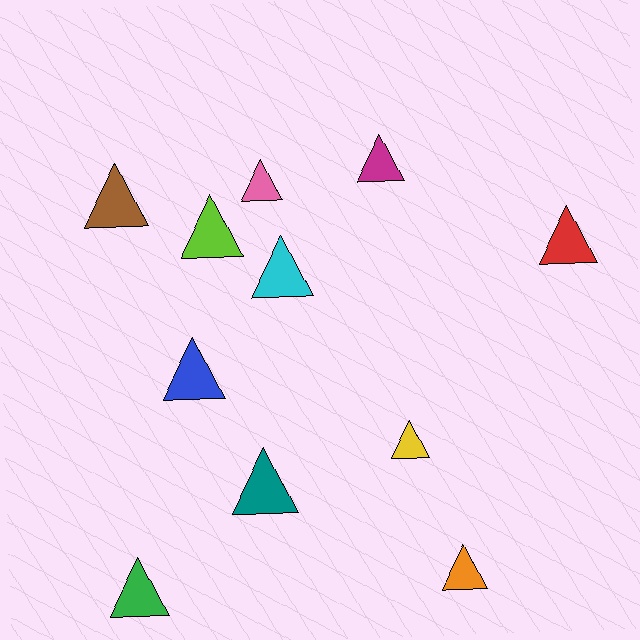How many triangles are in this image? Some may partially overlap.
There are 11 triangles.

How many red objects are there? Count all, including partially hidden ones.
There is 1 red object.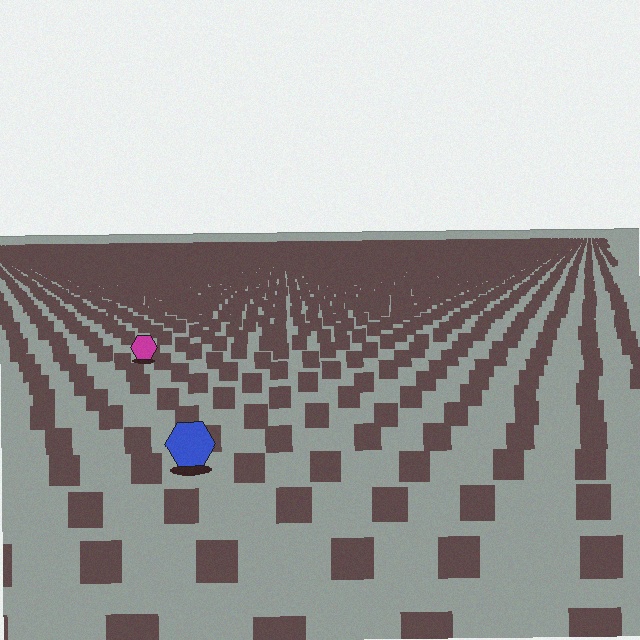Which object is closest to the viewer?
The blue hexagon is closest. The texture marks near it are larger and more spread out.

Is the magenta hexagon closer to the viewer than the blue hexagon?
No. The blue hexagon is closer — you can tell from the texture gradient: the ground texture is coarser near it.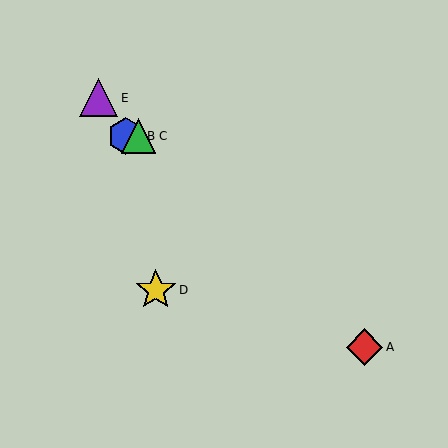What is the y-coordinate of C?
Object C is at y≈136.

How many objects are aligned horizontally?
2 objects (B, C) are aligned horizontally.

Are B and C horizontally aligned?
Yes, both are at y≈136.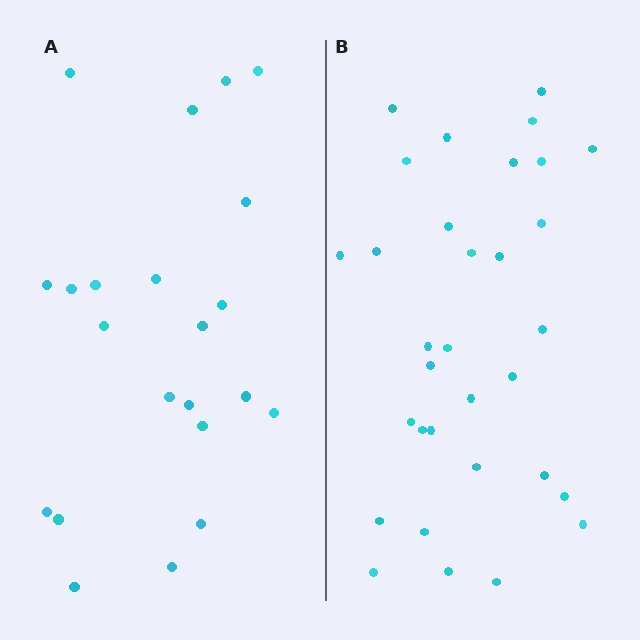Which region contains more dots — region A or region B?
Region B (the right region) has more dots.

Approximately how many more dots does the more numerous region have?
Region B has roughly 10 or so more dots than region A.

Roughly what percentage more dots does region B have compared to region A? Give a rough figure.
About 45% more.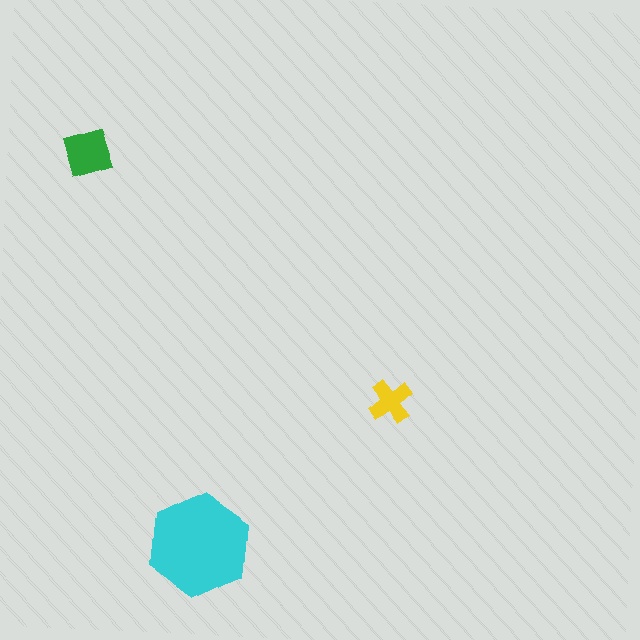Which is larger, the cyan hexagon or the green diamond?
The cyan hexagon.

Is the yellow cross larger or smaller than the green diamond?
Smaller.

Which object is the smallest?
The yellow cross.